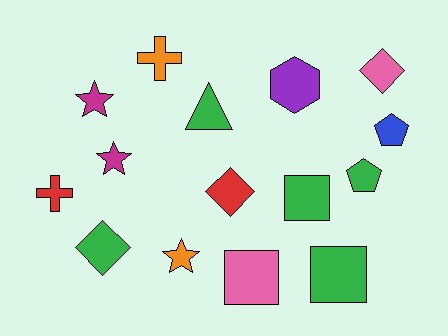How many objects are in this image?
There are 15 objects.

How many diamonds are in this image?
There are 3 diamonds.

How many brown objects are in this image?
There are no brown objects.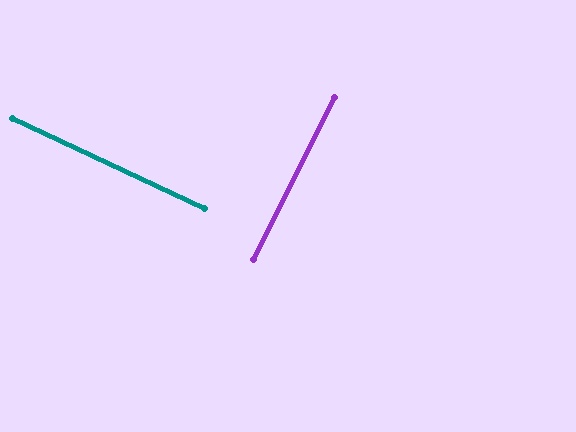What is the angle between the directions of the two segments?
Approximately 89 degrees.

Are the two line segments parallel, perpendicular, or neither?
Perpendicular — they meet at approximately 89°.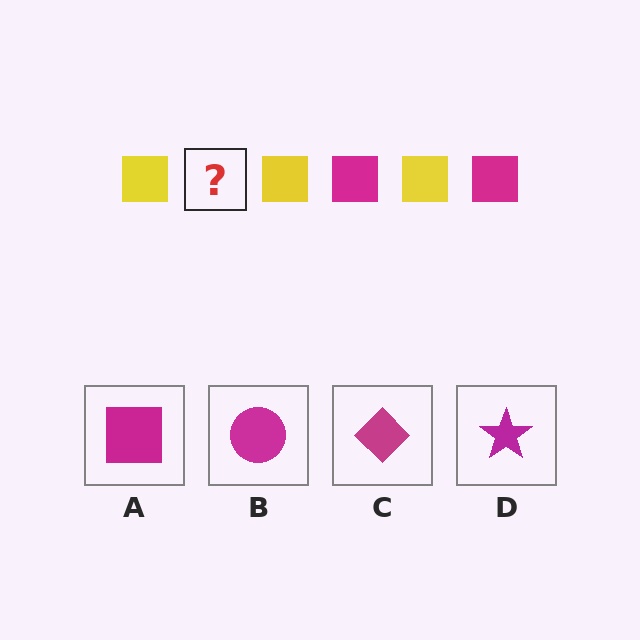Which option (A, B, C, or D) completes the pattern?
A.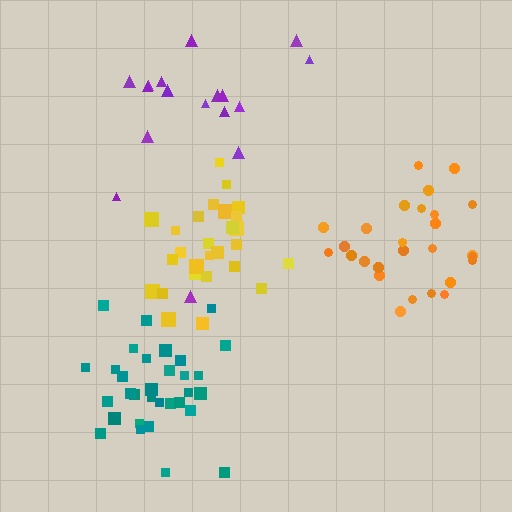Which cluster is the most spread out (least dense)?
Purple.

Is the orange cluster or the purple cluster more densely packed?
Orange.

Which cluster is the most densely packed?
Teal.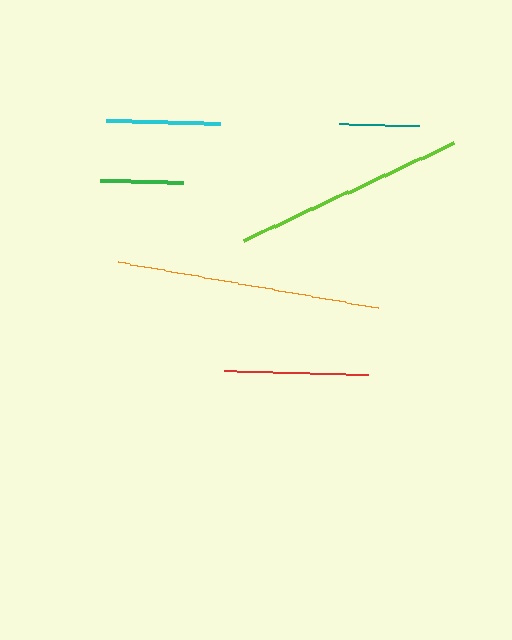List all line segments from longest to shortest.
From longest to shortest: orange, lime, red, cyan, green, teal.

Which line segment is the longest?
The orange line is the longest at approximately 266 pixels.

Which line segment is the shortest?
The teal line is the shortest at approximately 80 pixels.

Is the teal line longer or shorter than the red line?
The red line is longer than the teal line.